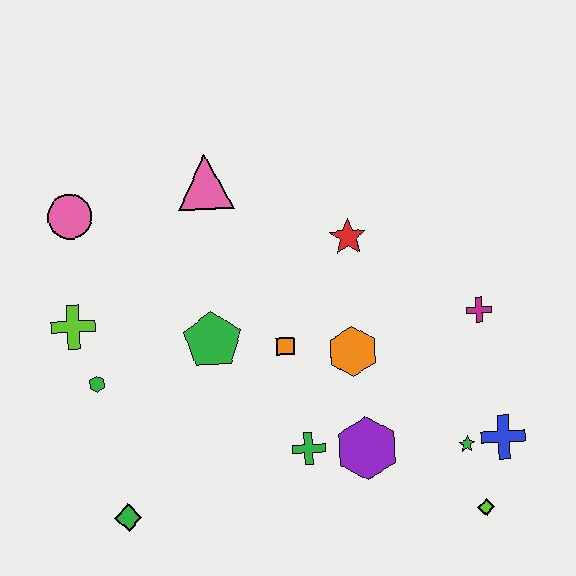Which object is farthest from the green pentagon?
The lime diamond is farthest from the green pentagon.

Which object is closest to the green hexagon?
The lime cross is closest to the green hexagon.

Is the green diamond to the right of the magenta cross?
No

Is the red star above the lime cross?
Yes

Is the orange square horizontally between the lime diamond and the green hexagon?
Yes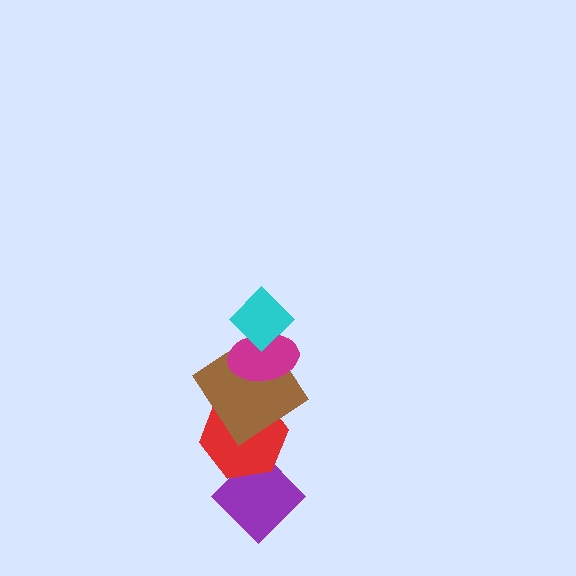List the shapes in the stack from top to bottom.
From top to bottom: the cyan diamond, the magenta ellipse, the brown diamond, the red hexagon, the purple diamond.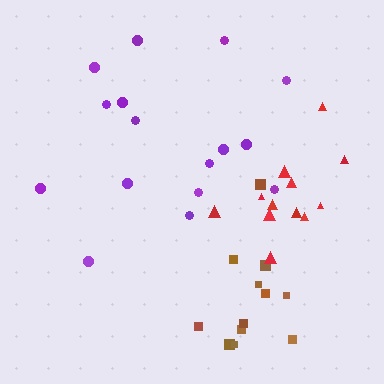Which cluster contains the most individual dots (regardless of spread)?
Purple (16).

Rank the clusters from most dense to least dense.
red, brown, purple.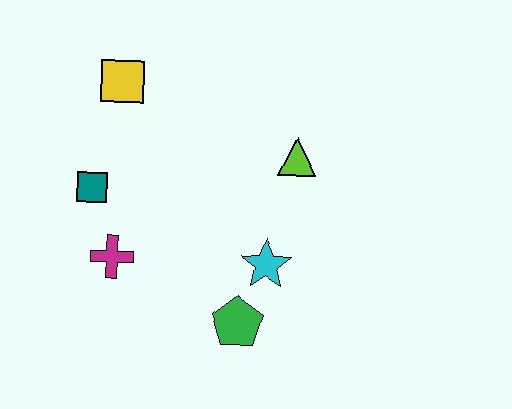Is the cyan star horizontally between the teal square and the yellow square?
No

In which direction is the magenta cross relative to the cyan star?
The magenta cross is to the left of the cyan star.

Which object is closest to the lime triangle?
The cyan star is closest to the lime triangle.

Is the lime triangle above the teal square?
Yes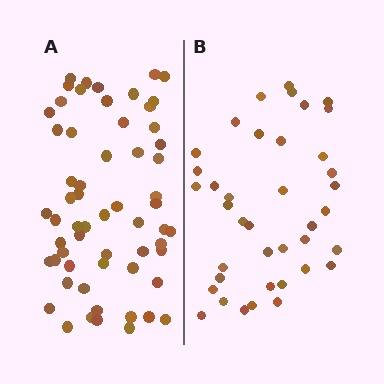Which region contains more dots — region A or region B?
Region A (the left region) has more dots.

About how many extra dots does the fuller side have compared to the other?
Region A has approximately 20 more dots than region B.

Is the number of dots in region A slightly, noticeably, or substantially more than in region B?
Region A has substantially more. The ratio is roughly 1.5 to 1.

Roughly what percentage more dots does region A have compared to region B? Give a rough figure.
About 55% more.